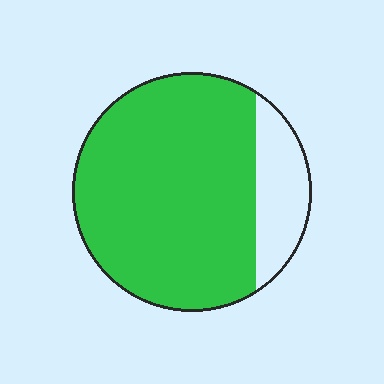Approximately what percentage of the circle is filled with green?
Approximately 80%.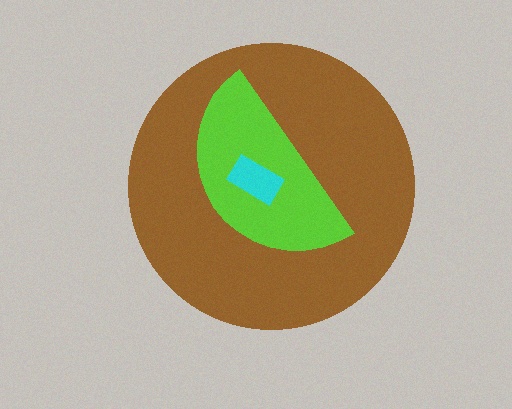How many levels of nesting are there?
3.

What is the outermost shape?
The brown circle.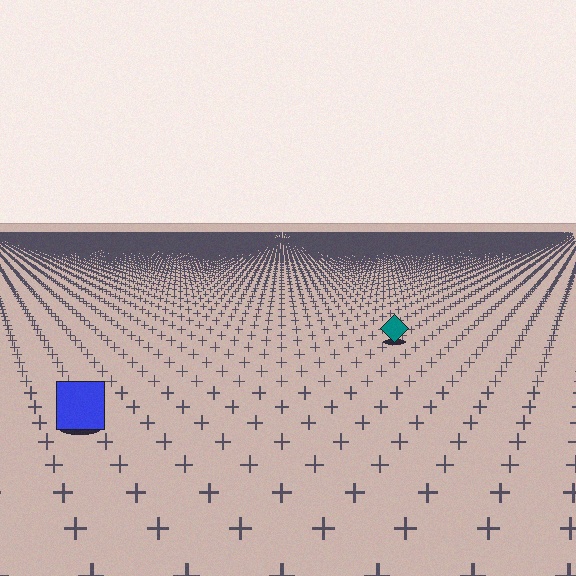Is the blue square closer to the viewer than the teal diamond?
Yes. The blue square is closer — you can tell from the texture gradient: the ground texture is coarser near it.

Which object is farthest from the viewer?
The teal diamond is farthest from the viewer. It appears smaller and the ground texture around it is denser.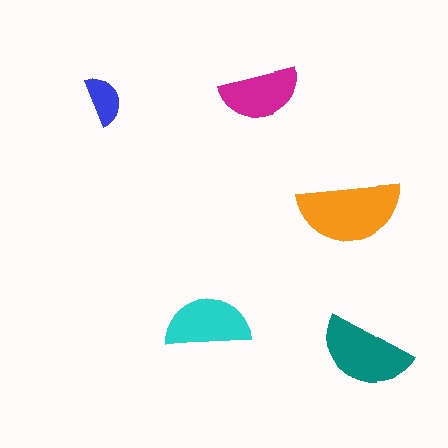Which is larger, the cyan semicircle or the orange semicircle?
The orange one.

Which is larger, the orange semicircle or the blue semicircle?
The orange one.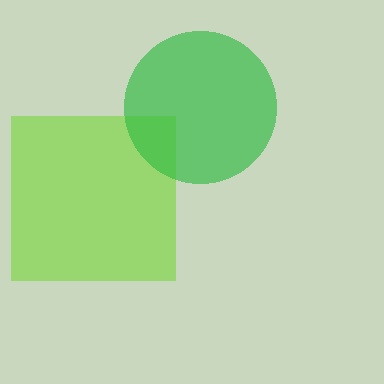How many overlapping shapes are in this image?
There are 2 overlapping shapes in the image.